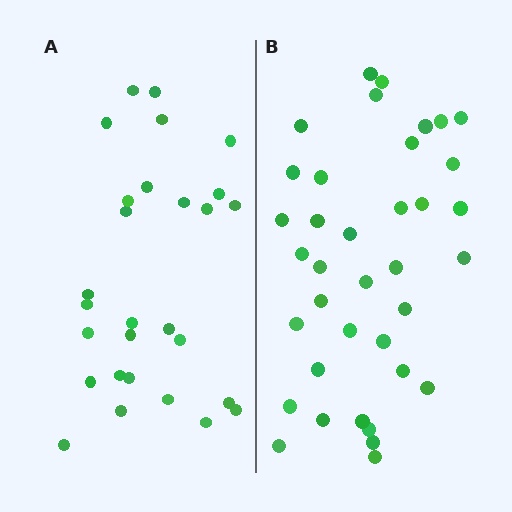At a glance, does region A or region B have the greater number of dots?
Region B (the right region) has more dots.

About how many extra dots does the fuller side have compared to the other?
Region B has roughly 8 or so more dots than region A.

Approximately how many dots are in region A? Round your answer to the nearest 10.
About 30 dots. (The exact count is 28, which rounds to 30.)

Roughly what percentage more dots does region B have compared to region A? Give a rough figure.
About 30% more.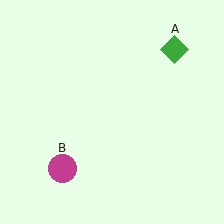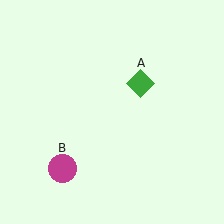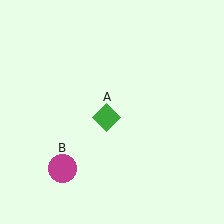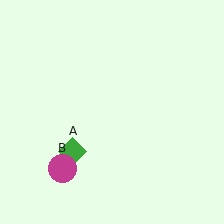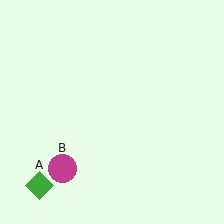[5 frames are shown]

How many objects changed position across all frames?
1 object changed position: green diamond (object A).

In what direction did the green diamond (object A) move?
The green diamond (object A) moved down and to the left.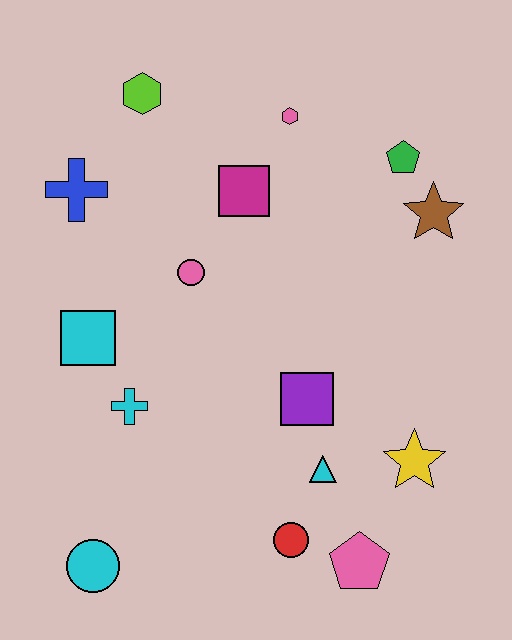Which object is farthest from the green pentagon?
The cyan circle is farthest from the green pentagon.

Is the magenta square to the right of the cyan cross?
Yes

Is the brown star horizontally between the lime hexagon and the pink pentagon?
No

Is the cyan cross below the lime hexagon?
Yes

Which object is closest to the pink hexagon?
The magenta square is closest to the pink hexagon.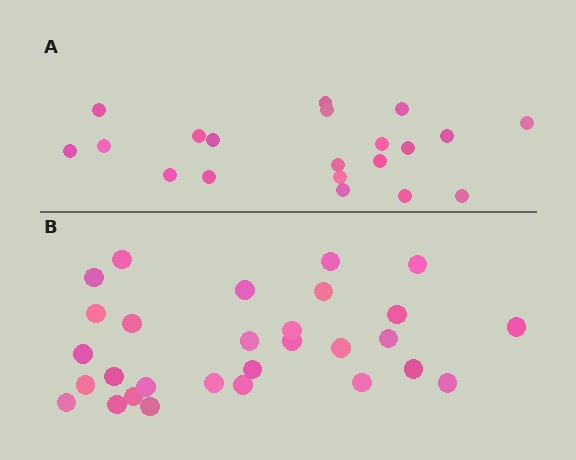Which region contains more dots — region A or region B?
Region B (the bottom region) has more dots.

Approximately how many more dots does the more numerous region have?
Region B has roughly 8 or so more dots than region A.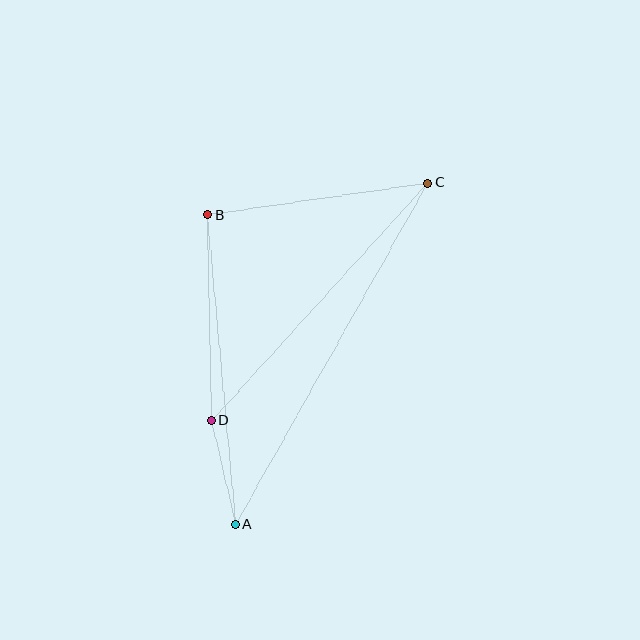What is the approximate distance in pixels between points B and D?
The distance between B and D is approximately 206 pixels.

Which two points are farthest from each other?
Points A and C are farthest from each other.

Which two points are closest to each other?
Points A and D are closest to each other.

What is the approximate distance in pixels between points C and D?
The distance between C and D is approximately 322 pixels.